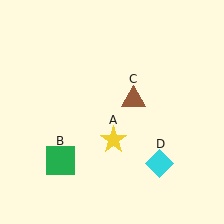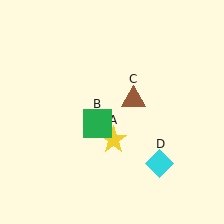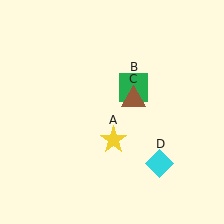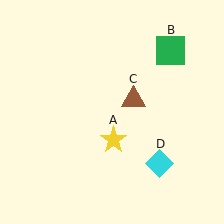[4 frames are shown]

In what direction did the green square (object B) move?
The green square (object B) moved up and to the right.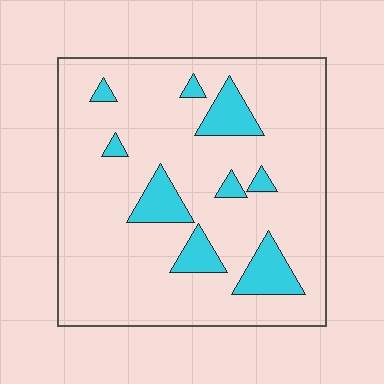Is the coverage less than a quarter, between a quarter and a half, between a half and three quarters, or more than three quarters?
Less than a quarter.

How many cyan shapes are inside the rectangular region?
9.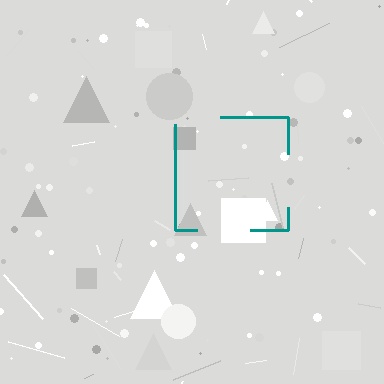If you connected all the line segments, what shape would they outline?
They would outline a square.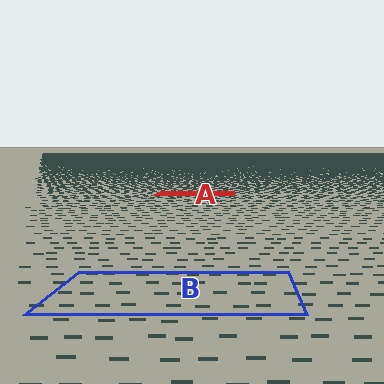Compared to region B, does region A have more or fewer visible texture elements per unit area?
Region A has more texture elements per unit area — they are packed more densely because it is farther away.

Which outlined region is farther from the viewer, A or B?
Region A is farther from the viewer — the texture elements inside it appear smaller and more densely packed.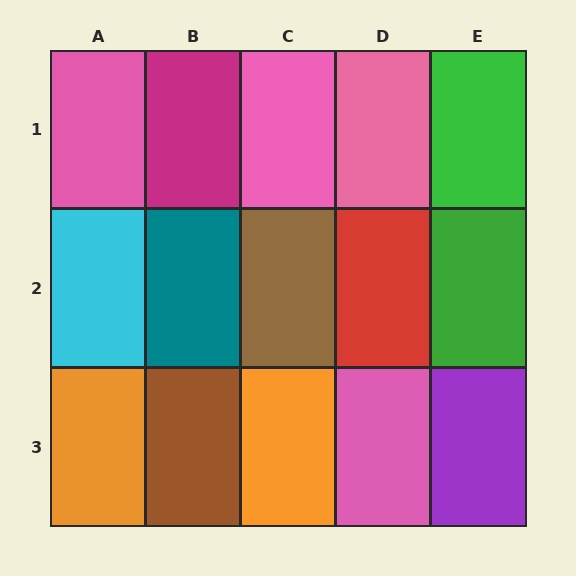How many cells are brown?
2 cells are brown.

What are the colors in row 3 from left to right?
Orange, brown, orange, pink, purple.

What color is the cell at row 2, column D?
Red.